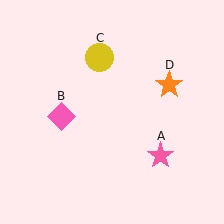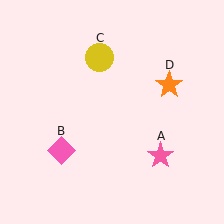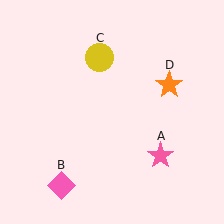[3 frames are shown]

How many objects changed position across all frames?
1 object changed position: pink diamond (object B).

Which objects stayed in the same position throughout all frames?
Pink star (object A) and yellow circle (object C) and orange star (object D) remained stationary.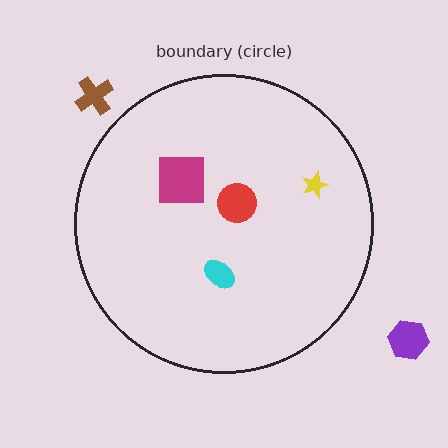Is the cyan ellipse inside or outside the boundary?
Inside.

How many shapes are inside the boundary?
4 inside, 2 outside.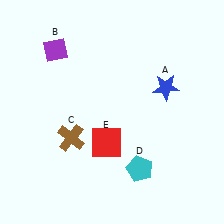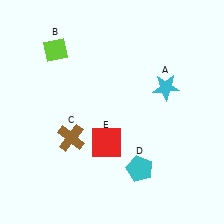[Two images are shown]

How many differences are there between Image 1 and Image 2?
There are 2 differences between the two images.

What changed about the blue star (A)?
In Image 1, A is blue. In Image 2, it changed to cyan.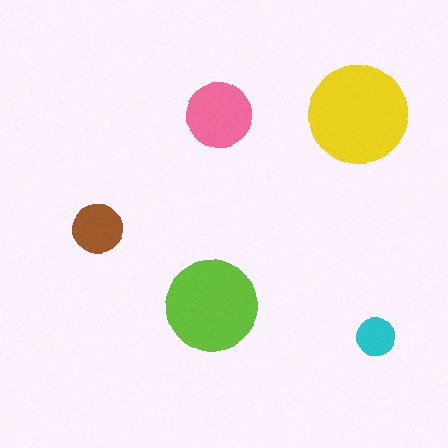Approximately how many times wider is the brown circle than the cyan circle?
About 1.5 times wider.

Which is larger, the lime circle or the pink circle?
The lime one.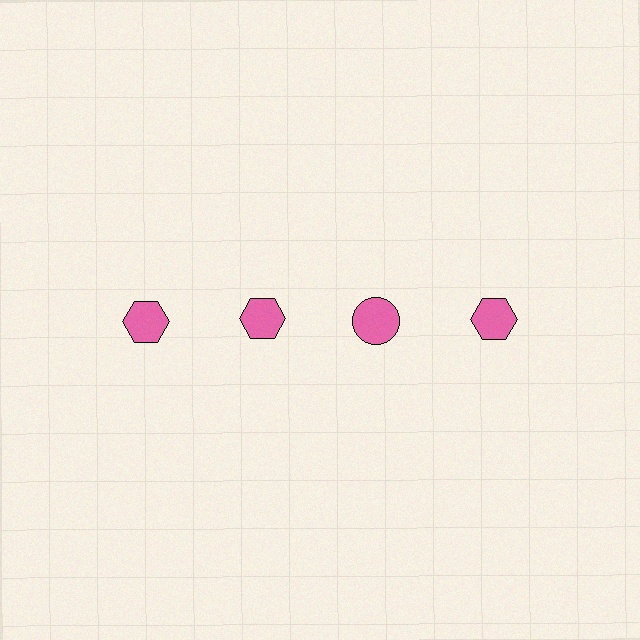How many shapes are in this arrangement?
There are 4 shapes arranged in a grid pattern.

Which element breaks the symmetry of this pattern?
The pink circle in the top row, center column breaks the symmetry. All other shapes are pink hexagons.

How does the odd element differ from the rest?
It has a different shape: circle instead of hexagon.